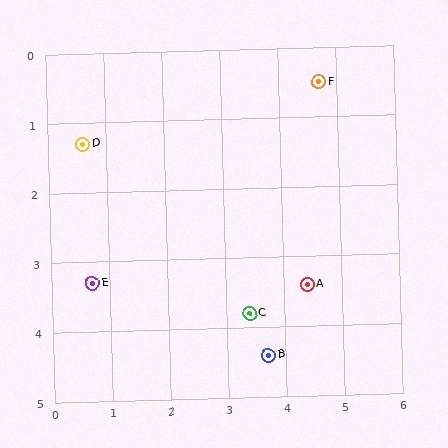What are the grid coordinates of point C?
Point C is at approximately (3.4, 3.8).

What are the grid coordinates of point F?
Point F is at approximately (4.7, 0.5).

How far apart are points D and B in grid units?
Points D and B are about 4.4 grid units apart.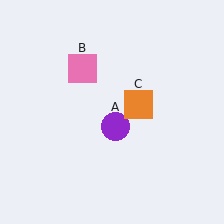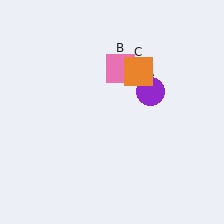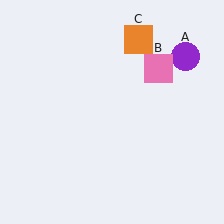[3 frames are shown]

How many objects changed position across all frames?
3 objects changed position: purple circle (object A), pink square (object B), orange square (object C).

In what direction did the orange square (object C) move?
The orange square (object C) moved up.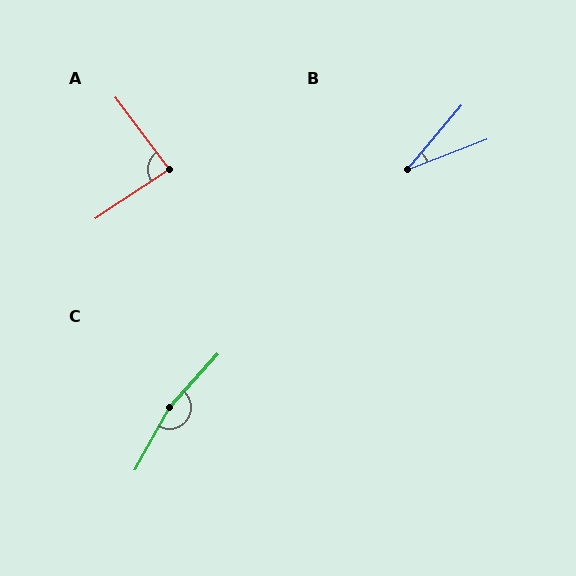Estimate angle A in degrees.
Approximately 87 degrees.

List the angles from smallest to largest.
B (29°), A (87°), C (167°).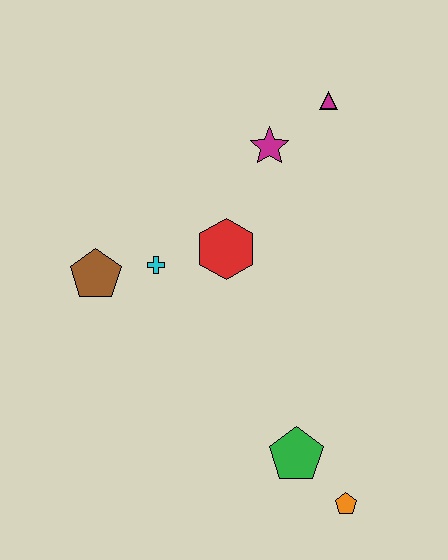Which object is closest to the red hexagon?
The cyan cross is closest to the red hexagon.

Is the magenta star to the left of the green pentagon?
Yes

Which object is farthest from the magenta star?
The orange pentagon is farthest from the magenta star.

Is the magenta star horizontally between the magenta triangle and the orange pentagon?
No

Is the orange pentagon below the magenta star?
Yes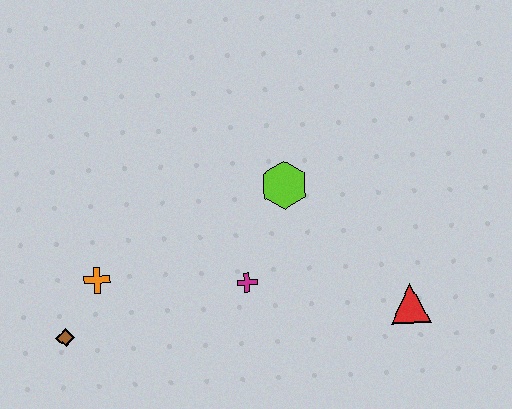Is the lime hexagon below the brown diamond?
No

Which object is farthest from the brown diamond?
The red triangle is farthest from the brown diamond.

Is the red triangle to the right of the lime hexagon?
Yes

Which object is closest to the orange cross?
The brown diamond is closest to the orange cross.